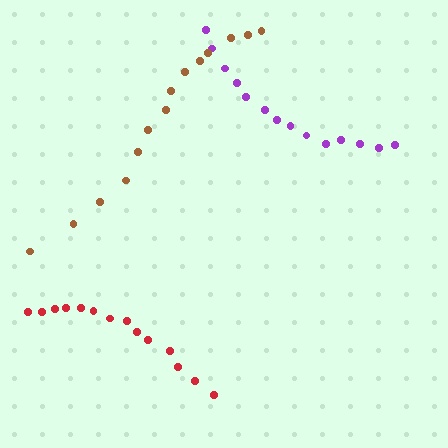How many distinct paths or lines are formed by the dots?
There are 3 distinct paths.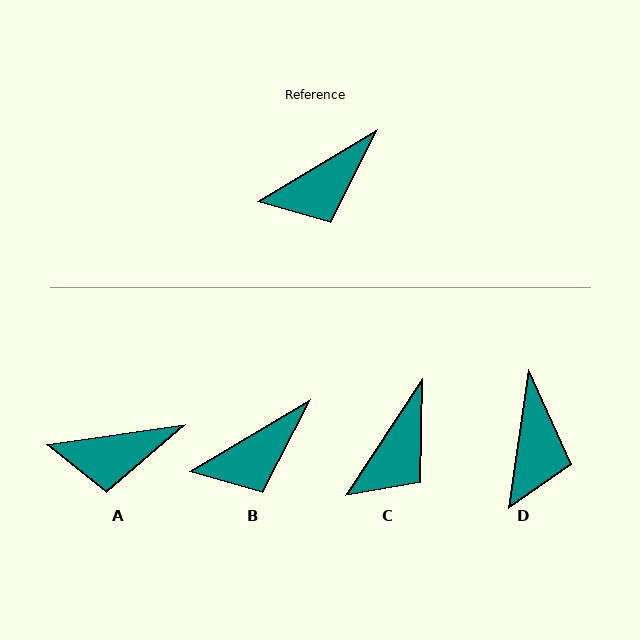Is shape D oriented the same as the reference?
No, it is off by about 51 degrees.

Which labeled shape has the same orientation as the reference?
B.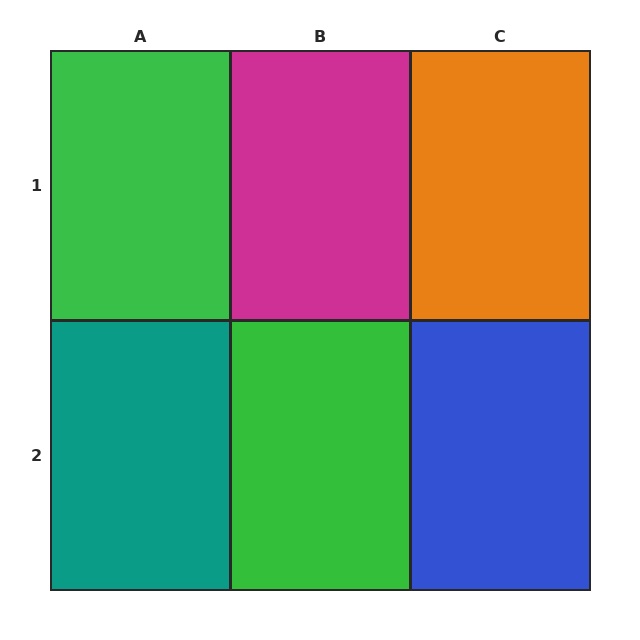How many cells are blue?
1 cell is blue.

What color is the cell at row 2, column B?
Green.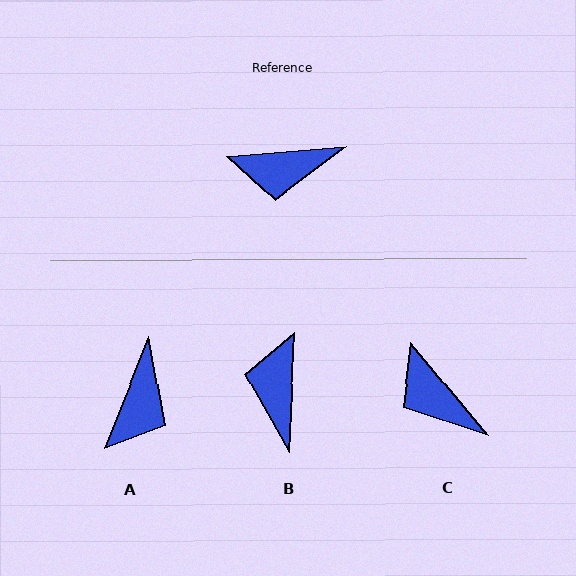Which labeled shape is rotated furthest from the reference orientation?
B, about 97 degrees away.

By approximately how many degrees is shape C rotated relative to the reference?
Approximately 55 degrees clockwise.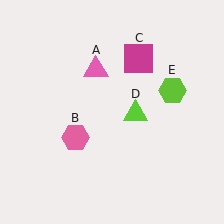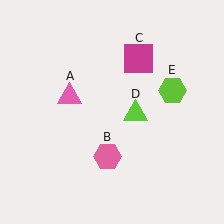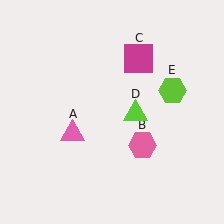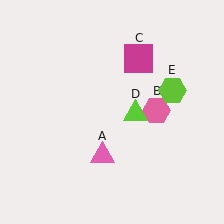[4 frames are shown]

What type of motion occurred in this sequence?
The pink triangle (object A), pink hexagon (object B) rotated counterclockwise around the center of the scene.